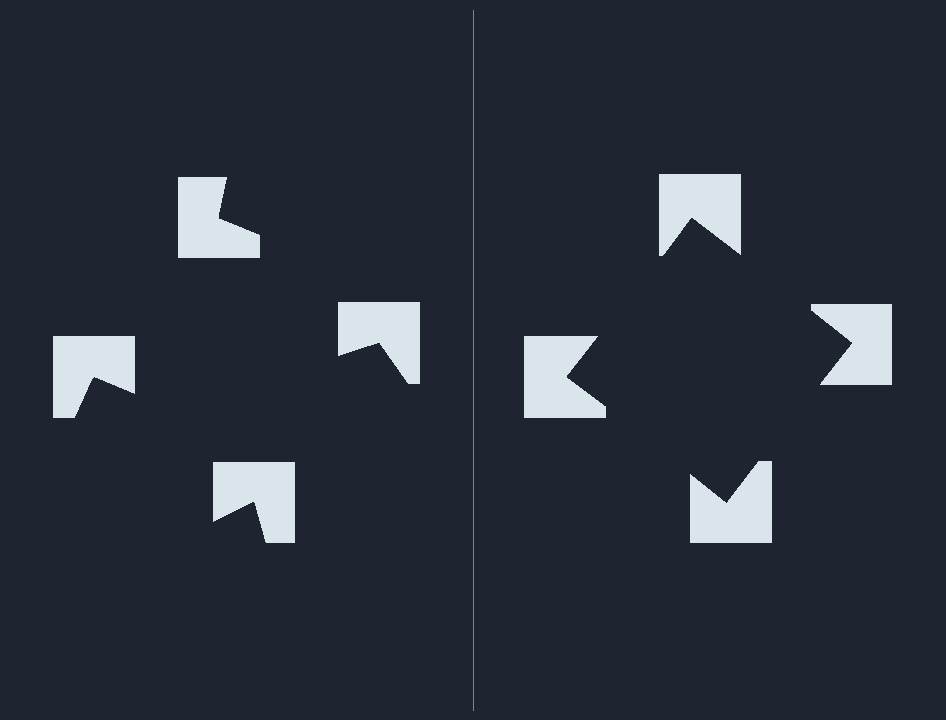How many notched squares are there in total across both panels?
8 — 4 on each side.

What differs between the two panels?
The notched squares are positioned identically on both sides; only the wedge orientations differ. On the right they align to a square; on the left they are misaligned.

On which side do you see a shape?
An illusory square appears on the right side. On the left side the wedge cuts are rotated, so no coherent shape forms.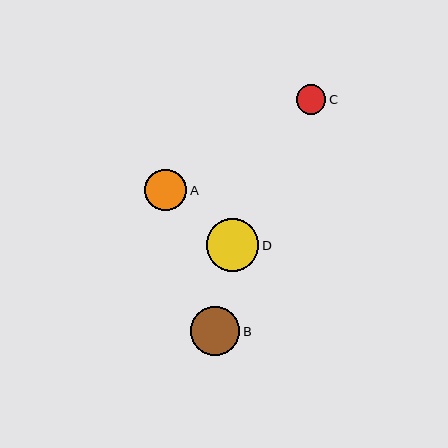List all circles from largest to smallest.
From largest to smallest: D, B, A, C.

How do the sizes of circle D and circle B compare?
Circle D and circle B are approximately the same size.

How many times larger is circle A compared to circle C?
Circle A is approximately 1.4 times the size of circle C.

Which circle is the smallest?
Circle C is the smallest with a size of approximately 29 pixels.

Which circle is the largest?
Circle D is the largest with a size of approximately 53 pixels.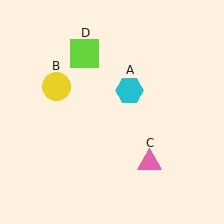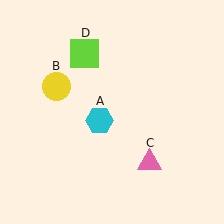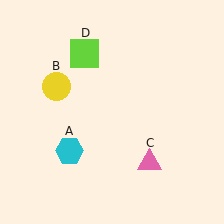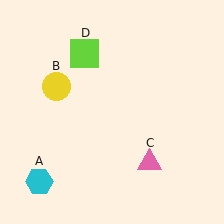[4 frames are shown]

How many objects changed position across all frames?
1 object changed position: cyan hexagon (object A).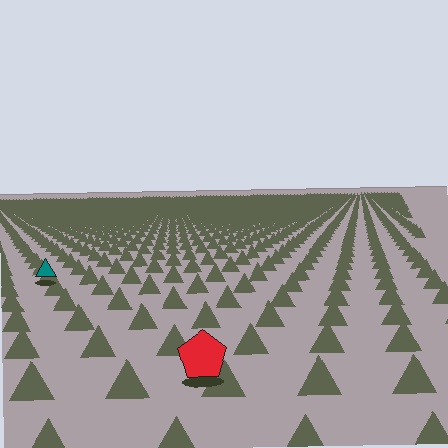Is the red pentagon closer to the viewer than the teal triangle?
Yes. The red pentagon is closer — you can tell from the texture gradient: the ground texture is coarser near it.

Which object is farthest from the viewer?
The teal triangle is farthest from the viewer. It appears smaller and the ground texture around it is denser.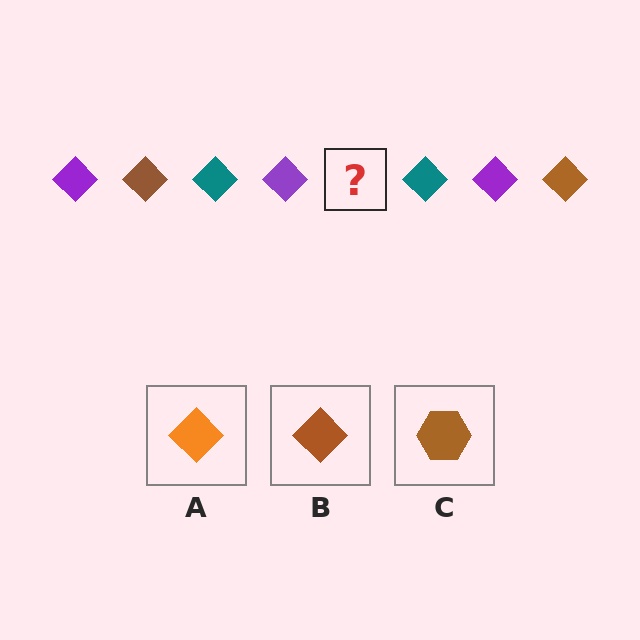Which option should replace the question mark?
Option B.